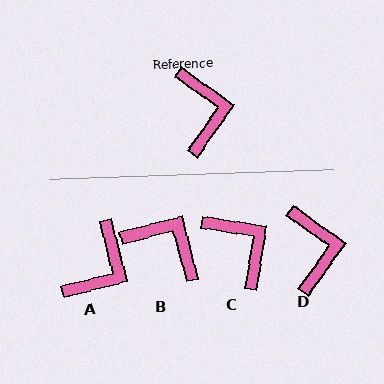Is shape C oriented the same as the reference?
No, it is off by about 27 degrees.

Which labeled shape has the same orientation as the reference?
D.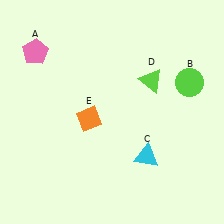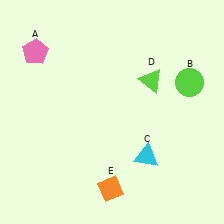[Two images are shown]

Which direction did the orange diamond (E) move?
The orange diamond (E) moved down.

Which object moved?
The orange diamond (E) moved down.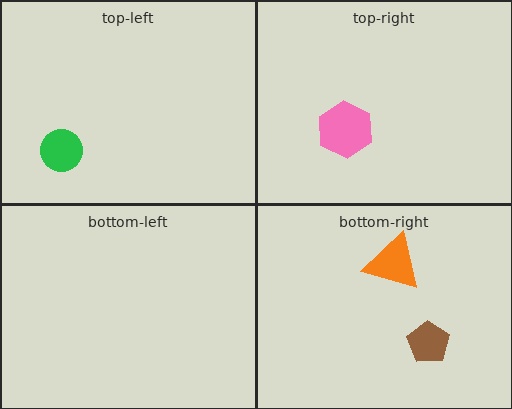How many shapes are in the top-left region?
1.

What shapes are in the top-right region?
The pink hexagon.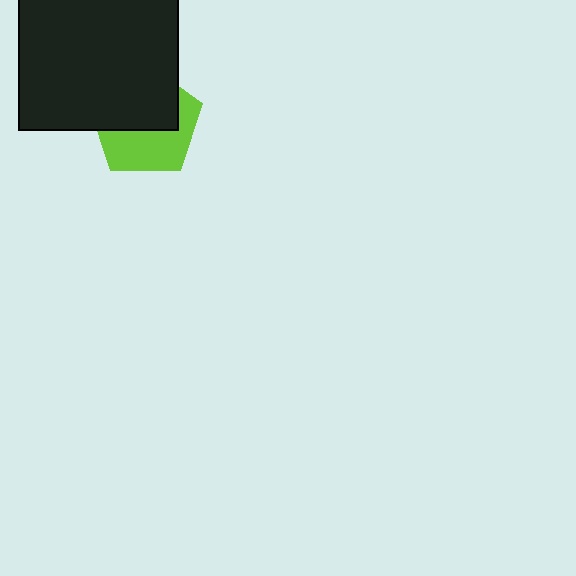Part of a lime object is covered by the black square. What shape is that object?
It is a pentagon.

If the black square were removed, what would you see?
You would see the complete lime pentagon.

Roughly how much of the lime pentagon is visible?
About half of it is visible (roughly 47%).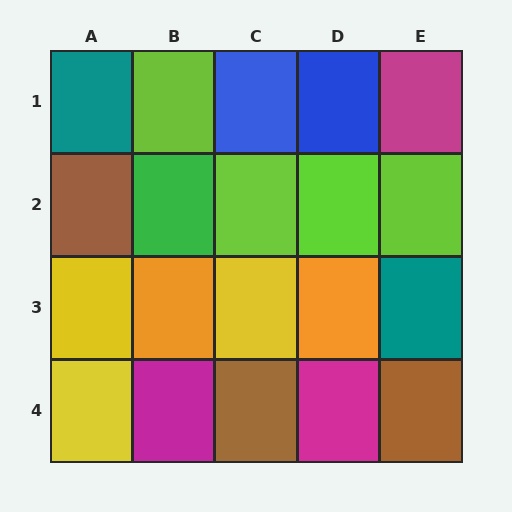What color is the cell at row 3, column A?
Yellow.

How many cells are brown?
3 cells are brown.